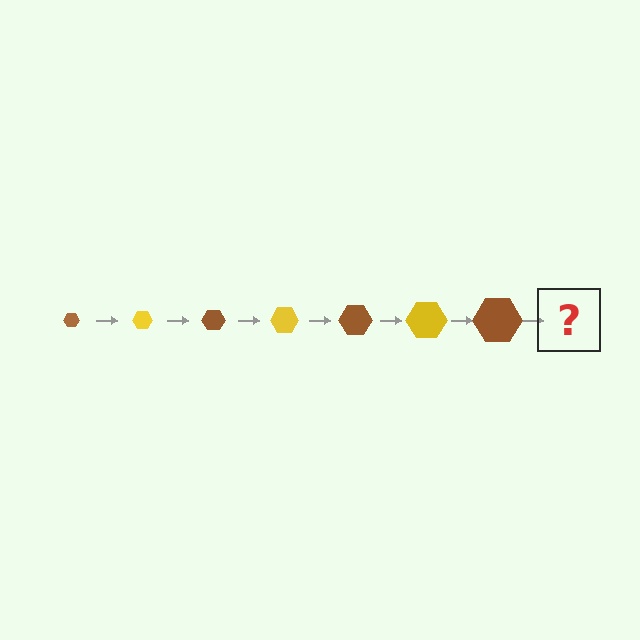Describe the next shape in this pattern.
It should be a yellow hexagon, larger than the previous one.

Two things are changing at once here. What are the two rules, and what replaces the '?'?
The two rules are that the hexagon grows larger each step and the color cycles through brown and yellow. The '?' should be a yellow hexagon, larger than the previous one.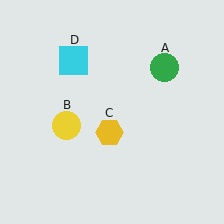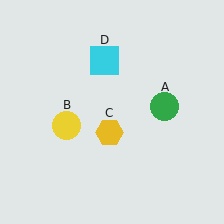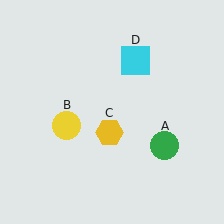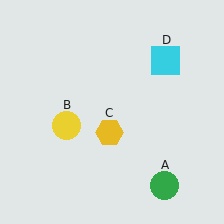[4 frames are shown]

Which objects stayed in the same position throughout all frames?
Yellow circle (object B) and yellow hexagon (object C) remained stationary.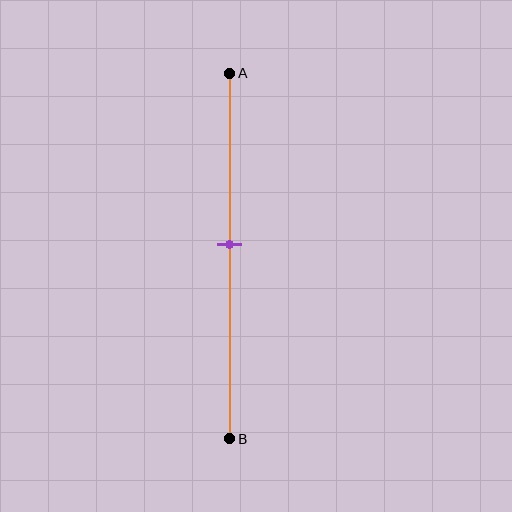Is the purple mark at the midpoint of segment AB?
No, the mark is at about 45% from A, not at the 50% midpoint.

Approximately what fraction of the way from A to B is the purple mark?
The purple mark is approximately 45% of the way from A to B.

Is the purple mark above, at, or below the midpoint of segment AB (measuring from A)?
The purple mark is above the midpoint of segment AB.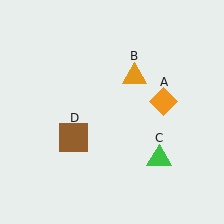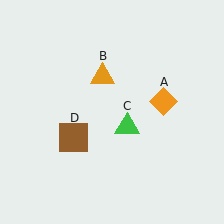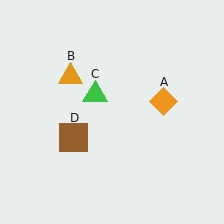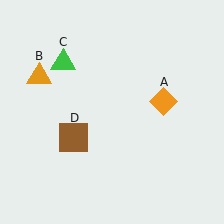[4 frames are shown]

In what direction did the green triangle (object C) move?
The green triangle (object C) moved up and to the left.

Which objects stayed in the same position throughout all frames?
Orange diamond (object A) and brown square (object D) remained stationary.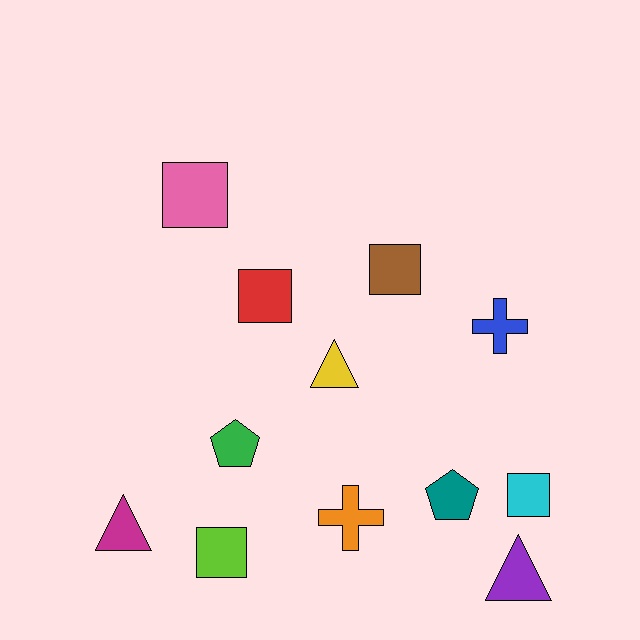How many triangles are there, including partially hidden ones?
There are 3 triangles.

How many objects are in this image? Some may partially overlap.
There are 12 objects.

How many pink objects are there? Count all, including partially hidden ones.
There is 1 pink object.